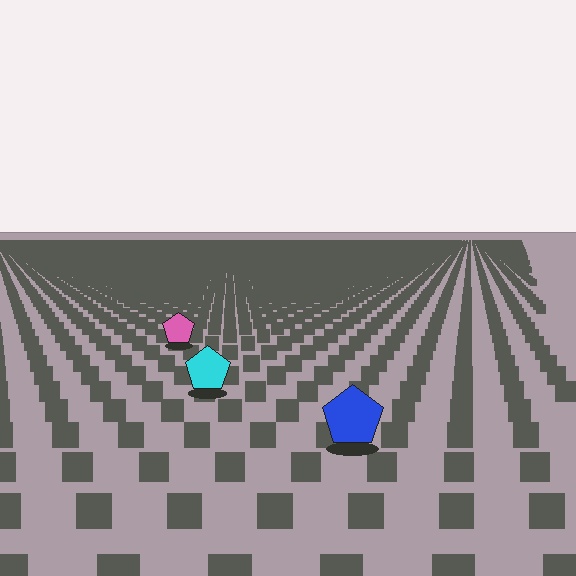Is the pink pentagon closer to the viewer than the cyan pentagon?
No. The cyan pentagon is closer — you can tell from the texture gradient: the ground texture is coarser near it.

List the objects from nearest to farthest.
From nearest to farthest: the blue pentagon, the cyan pentagon, the pink pentagon.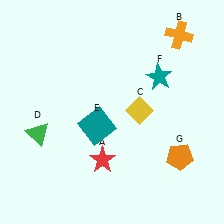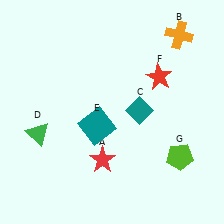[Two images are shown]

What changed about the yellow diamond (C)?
In Image 1, C is yellow. In Image 2, it changed to teal.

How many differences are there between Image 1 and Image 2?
There are 3 differences between the two images.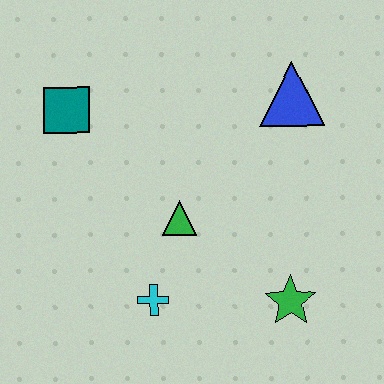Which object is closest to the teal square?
The green triangle is closest to the teal square.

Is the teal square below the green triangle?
No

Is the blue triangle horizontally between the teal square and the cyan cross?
No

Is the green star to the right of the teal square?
Yes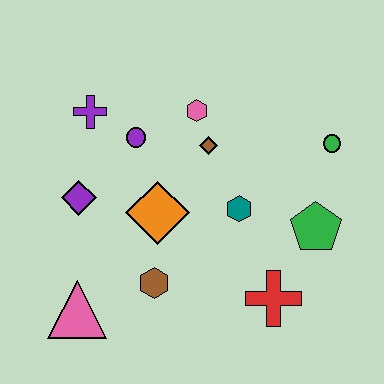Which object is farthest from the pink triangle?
The green circle is farthest from the pink triangle.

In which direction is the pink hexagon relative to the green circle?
The pink hexagon is to the left of the green circle.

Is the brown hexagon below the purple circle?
Yes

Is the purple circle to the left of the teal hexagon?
Yes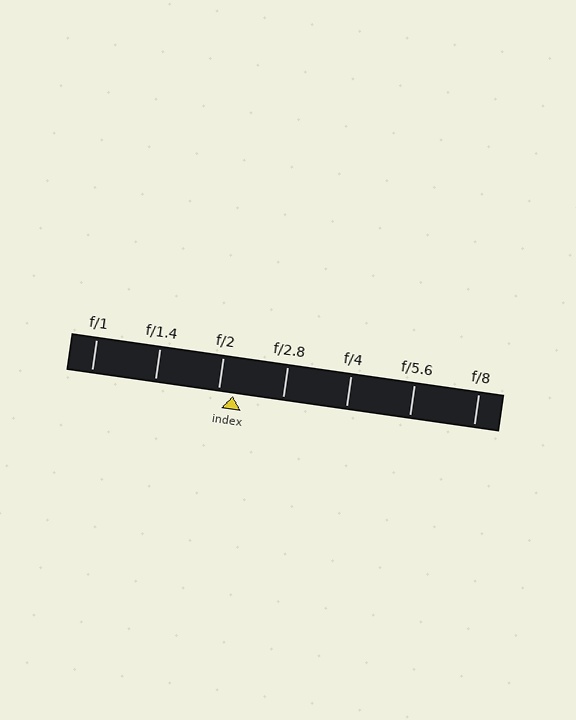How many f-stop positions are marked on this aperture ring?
There are 7 f-stop positions marked.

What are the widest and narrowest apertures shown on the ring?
The widest aperture shown is f/1 and the narrowest is f/8.